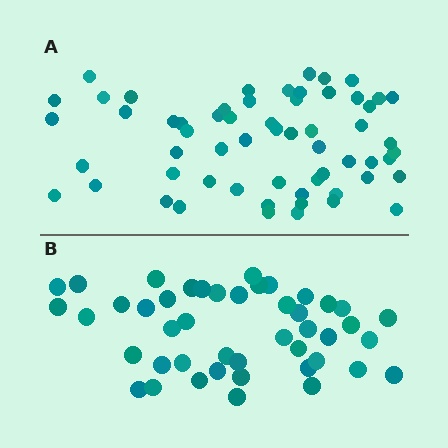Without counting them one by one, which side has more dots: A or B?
Region A (the top region) has more dots.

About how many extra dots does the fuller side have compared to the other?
Region A has approximately 15 more dots than region B.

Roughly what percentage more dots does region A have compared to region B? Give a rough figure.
About 35% more.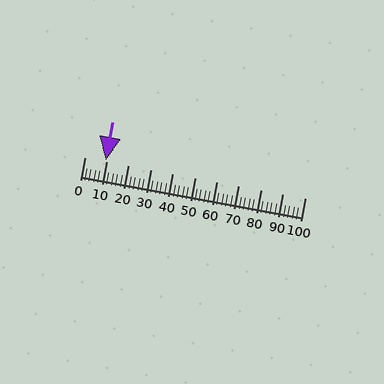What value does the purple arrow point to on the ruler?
The purple arrow points to approximately 10.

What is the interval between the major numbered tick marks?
The major tick marks are spaced 10 units apart.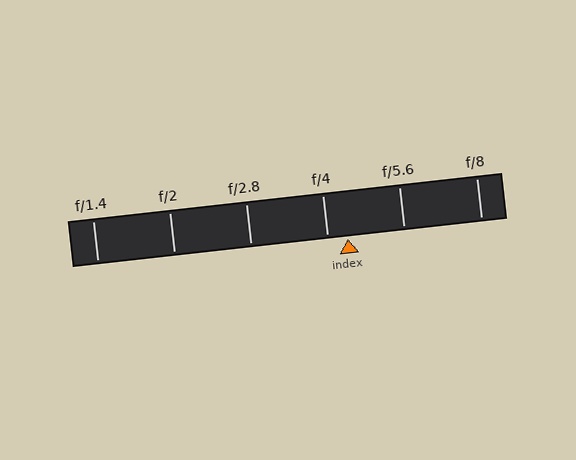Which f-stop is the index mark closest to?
The index mark is closest to f/4.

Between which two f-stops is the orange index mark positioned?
The index mark is between f/4 and f/5.6.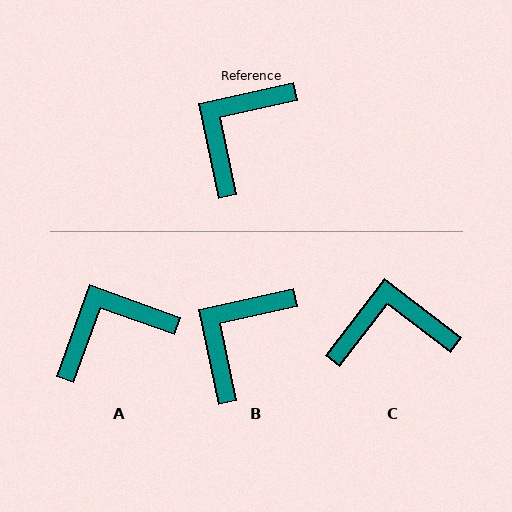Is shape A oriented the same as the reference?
No, it is off by about 32 degrees.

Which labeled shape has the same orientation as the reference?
B.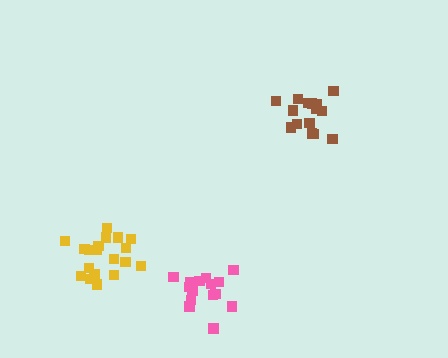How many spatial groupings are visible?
There are 3 spatial groupings.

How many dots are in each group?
Group 1: 19 dots, Group 2: 16 dots, Group 3: 15 dots (50 total).